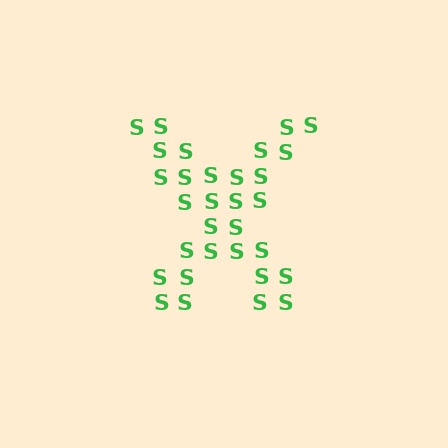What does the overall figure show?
The overall figure shows the letter X.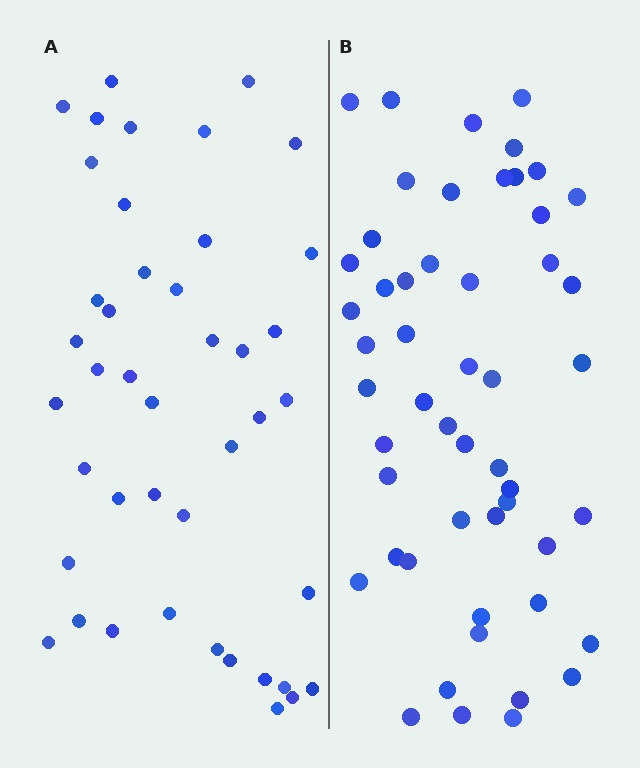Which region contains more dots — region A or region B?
Region B (the right region) has more dots.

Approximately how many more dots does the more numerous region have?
Region B has roughly 8 or so more dots than region A.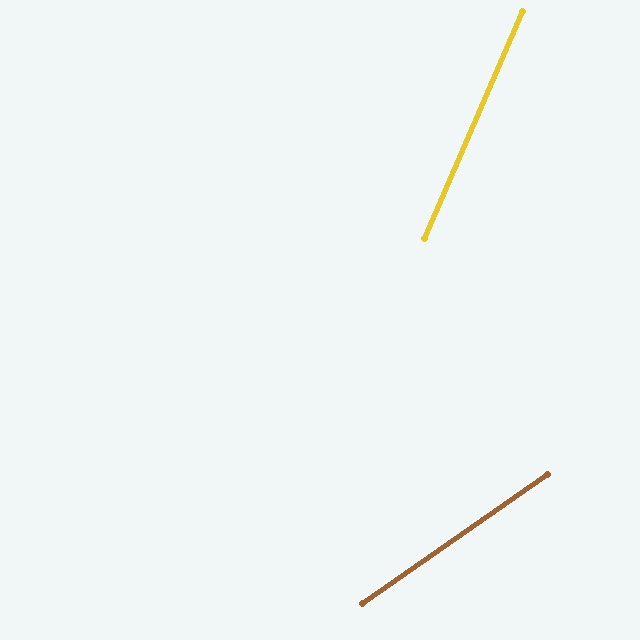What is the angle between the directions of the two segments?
Approximately 32 degrees.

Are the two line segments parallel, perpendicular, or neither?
Neither parallel nor perpendicular — they differ by about 32°.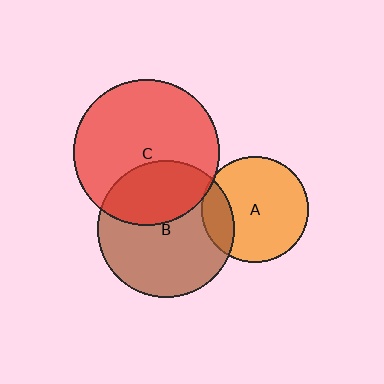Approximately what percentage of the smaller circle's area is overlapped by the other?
Approximately 5%.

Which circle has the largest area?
Circle C (red).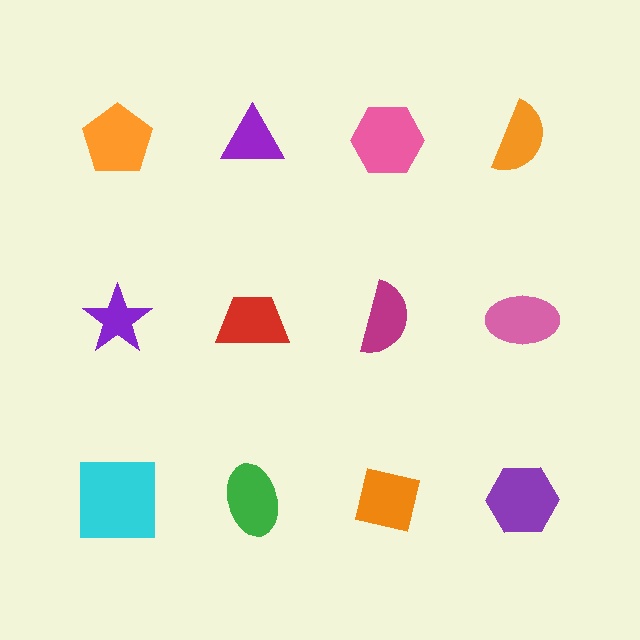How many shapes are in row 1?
4 shapes.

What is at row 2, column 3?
A magenta semicircle.